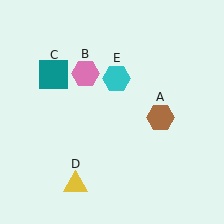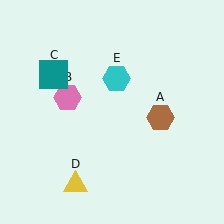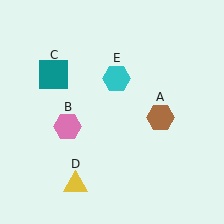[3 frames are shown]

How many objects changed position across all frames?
1 object changed position: pink hexagon (object B).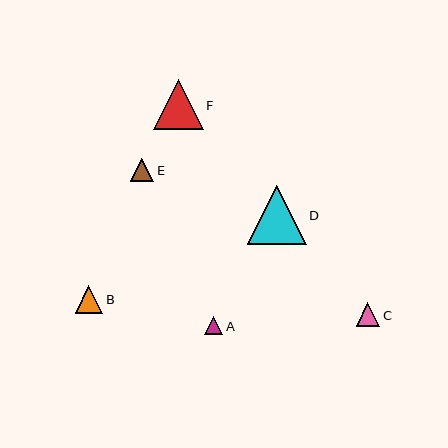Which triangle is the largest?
Triangle D is the largest with a size of approximately 59 pixels.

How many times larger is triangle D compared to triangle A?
Triangle D is approximately 3.3 times the size of triangle A.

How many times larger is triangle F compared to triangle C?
Triangle F is approximately 2.1 times the size of triangle C.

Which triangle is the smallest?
Triangle A is the smallest with a size of approximately 18 pixels.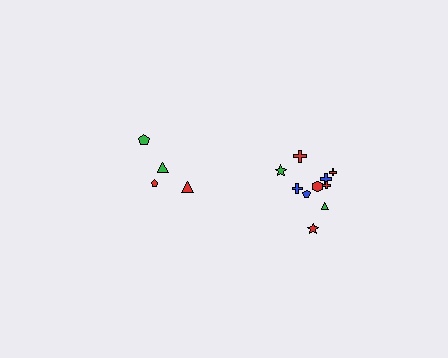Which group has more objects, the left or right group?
The right group.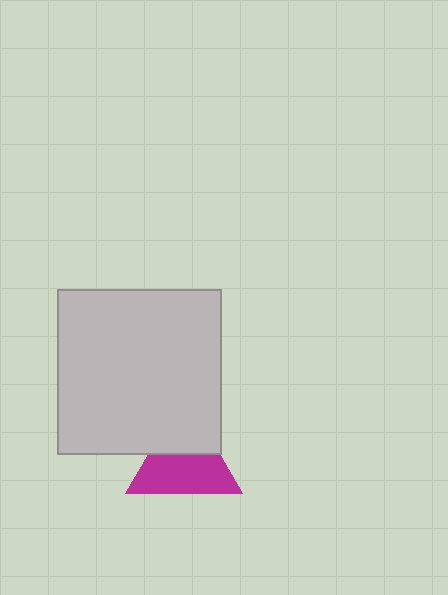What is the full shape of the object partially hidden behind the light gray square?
The partially hidden object is a magenta triangle.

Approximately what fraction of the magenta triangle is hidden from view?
Roughly 39% of the magenta triangle is hidden behind the light gray square.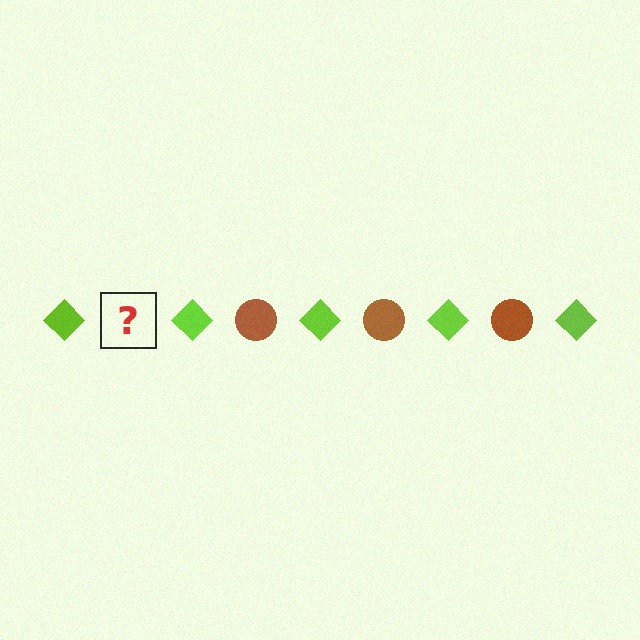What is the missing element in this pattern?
The missing element is a brown circle.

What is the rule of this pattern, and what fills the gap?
The rule is that the pattern alternates between lime diamond and brown circle. The gap should be filled with a brown circle.